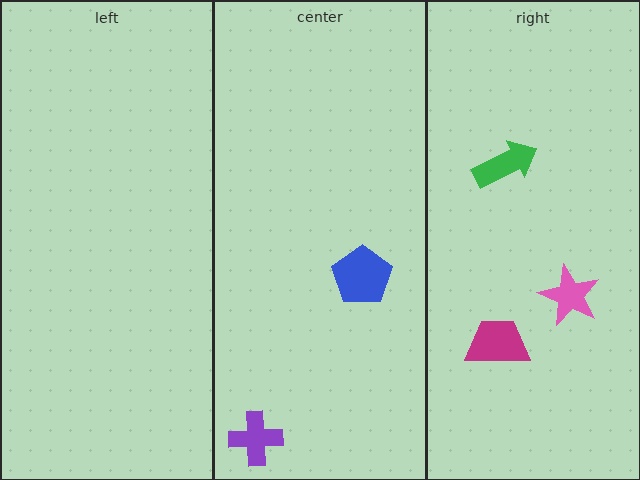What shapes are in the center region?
The blue pentagon, the purple cross.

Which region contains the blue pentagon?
The center region.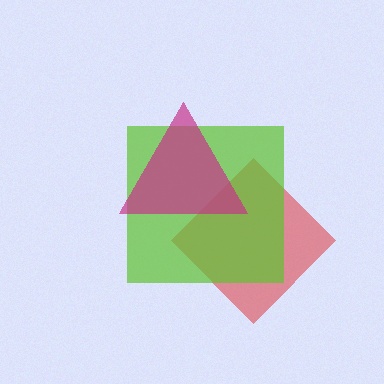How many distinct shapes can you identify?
There are 3 distinct shapes: a red diamond, a lime square, a magenta triangle.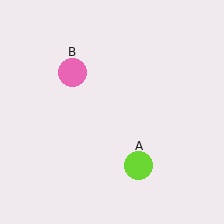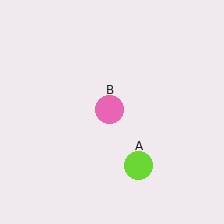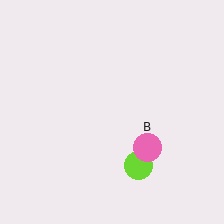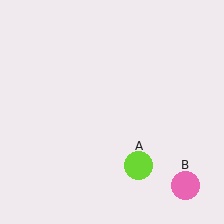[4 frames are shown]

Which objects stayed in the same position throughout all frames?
Lime circle (object A) remained stationary.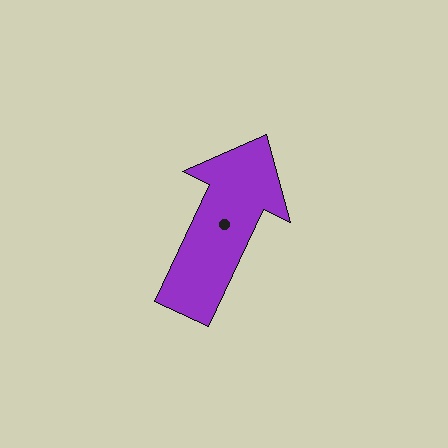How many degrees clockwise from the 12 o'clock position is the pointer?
Approximately 25 degrees.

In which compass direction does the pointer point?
Northeast.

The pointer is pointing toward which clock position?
Roughly 1 o'clock.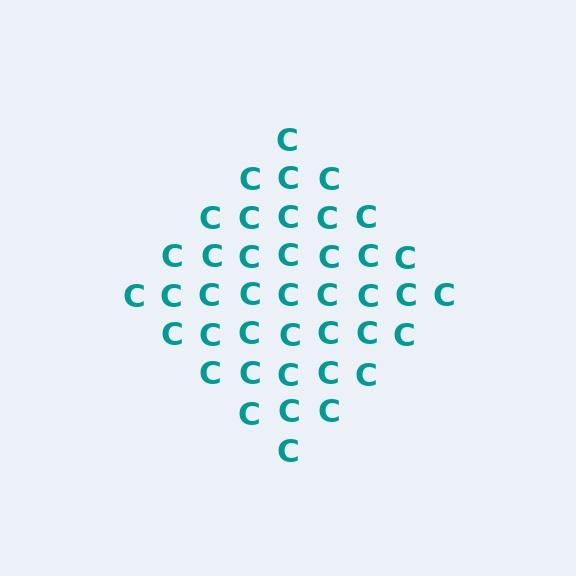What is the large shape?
The large shape is a diamond.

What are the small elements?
The small elements are letter C's.